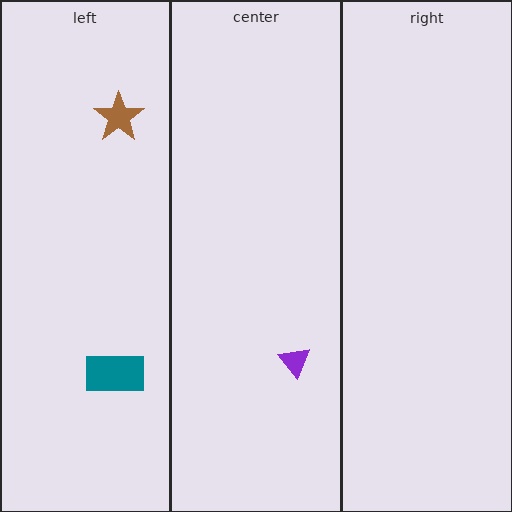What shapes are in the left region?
The teal rectangle, the brown star.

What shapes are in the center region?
The purple triangle.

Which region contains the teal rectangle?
The left region.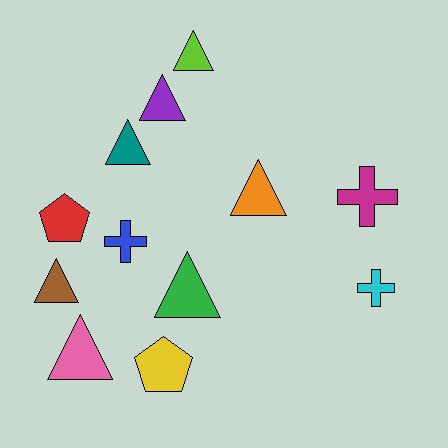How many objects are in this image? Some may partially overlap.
There are 12 objects.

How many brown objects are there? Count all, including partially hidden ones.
There is 1 brown object.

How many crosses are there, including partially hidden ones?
There are 3 crosses.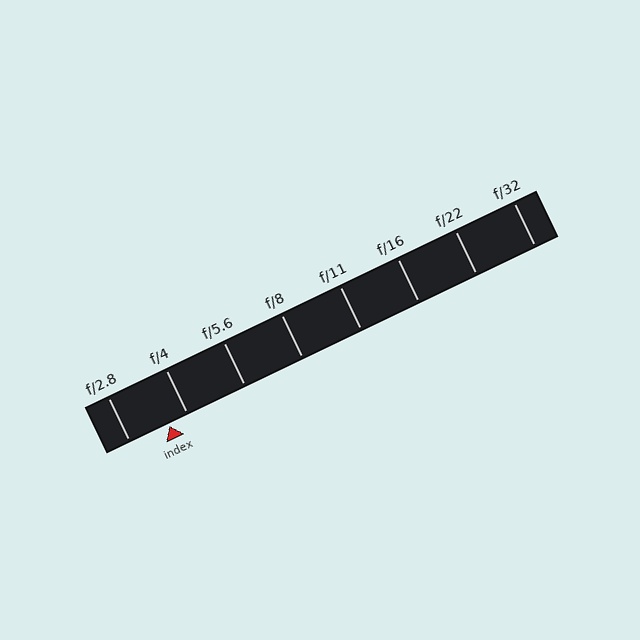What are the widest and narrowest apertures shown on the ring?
The widest aperture shown is f/2.8 and the narrowest is f/32.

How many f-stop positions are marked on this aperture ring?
There are 8 f-stop positions marked.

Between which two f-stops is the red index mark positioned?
The index mark is between f/2.8 and f/4.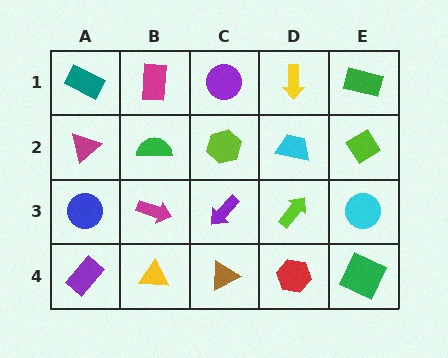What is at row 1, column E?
A green rectangle.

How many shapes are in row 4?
5 shapes.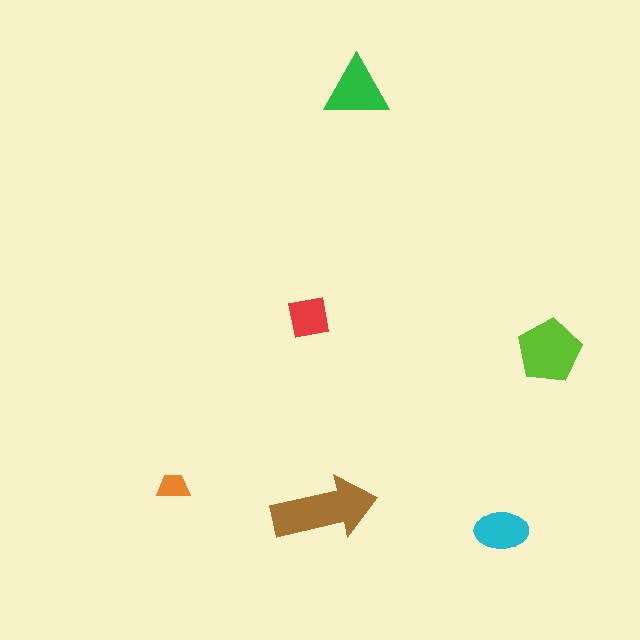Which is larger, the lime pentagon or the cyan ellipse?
The lime pentagon.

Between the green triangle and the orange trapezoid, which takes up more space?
The green triangle.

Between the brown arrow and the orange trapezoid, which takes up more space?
The brown arrow.